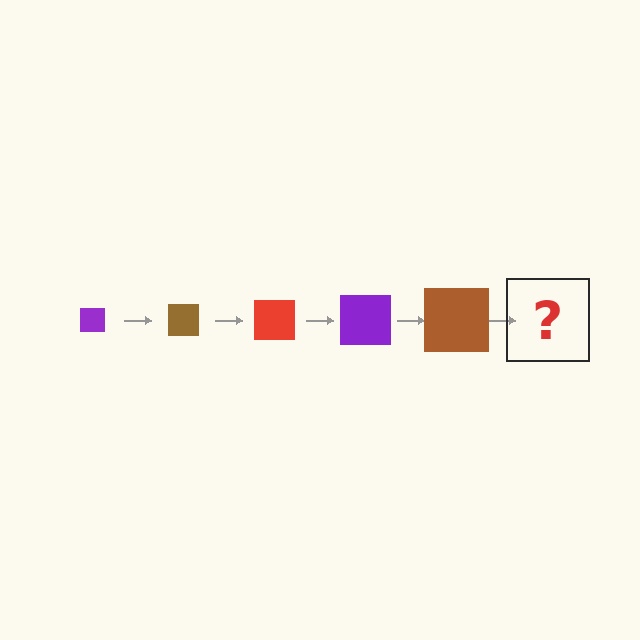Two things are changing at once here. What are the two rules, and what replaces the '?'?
The two rules are that the square grows larger each step and the color cycles through purple, brown, and red. The '?' should be a red square, larger than the previous one.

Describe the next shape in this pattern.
It should be a red square, larger than the previous one.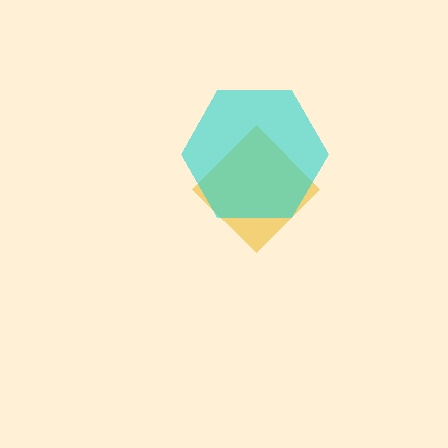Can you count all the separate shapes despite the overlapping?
Yes, there are 2 separate shapes.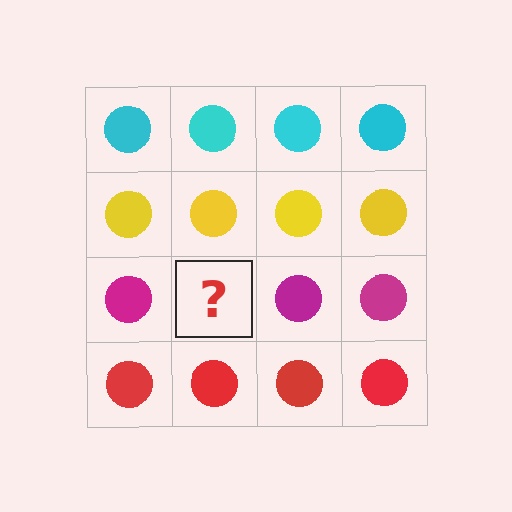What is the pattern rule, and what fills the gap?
The rule is that each row has a consistent color. The gap should be filled with a magenta circle.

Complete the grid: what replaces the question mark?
The question mark should be replaced with a magenta circle.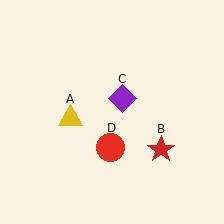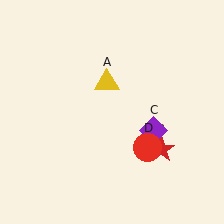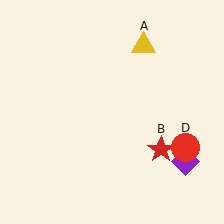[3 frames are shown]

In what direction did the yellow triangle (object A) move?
The yellow triangle (object A) moved up and to the right.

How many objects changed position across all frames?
3 objects changed position: yellow triangle (object A), purple diamond (object C), red circle (object D).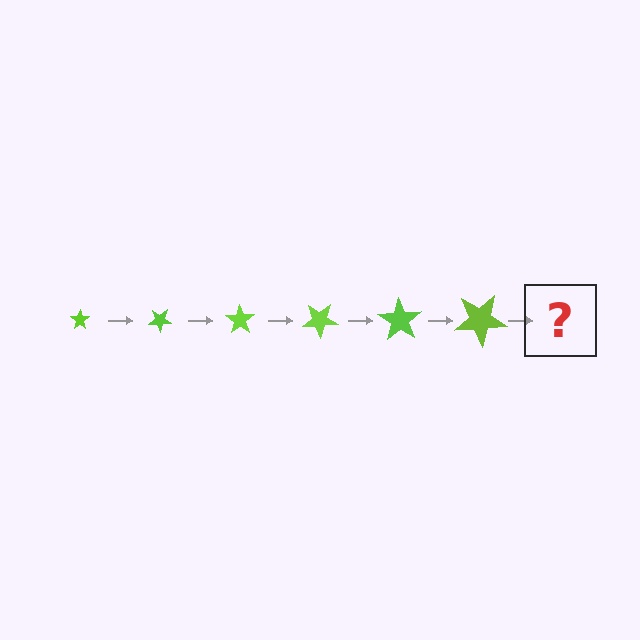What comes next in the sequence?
The next element should be a star, larger than the previous one and rotated 210 degrees from the start.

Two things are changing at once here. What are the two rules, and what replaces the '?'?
The two rules are that the star grows larger each step and it rotates 35 degrees each step. The '?' should be a star, larger than the previous one and rotated 210 degrees from the start.